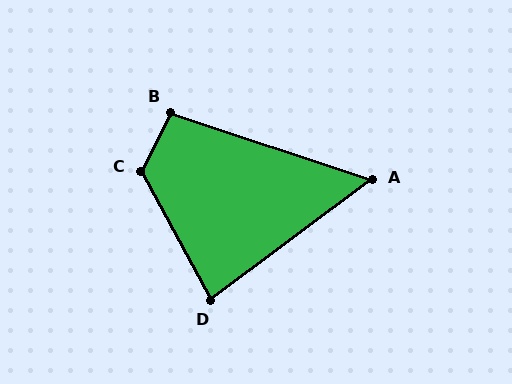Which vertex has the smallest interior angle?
A, at approximately 55 degrees.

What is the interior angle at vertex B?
Approximately 98 degrees (obtuse).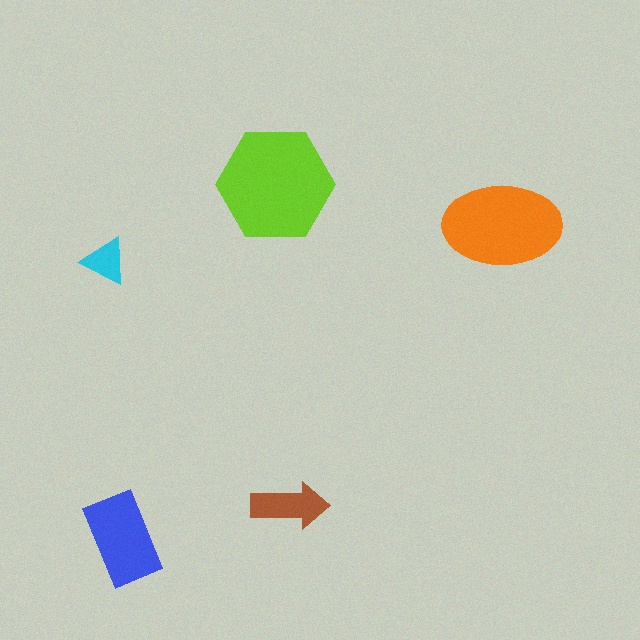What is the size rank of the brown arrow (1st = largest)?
4th.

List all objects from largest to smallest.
The lime hexagon, the orange ellipse, the blue rectangle, the brown arrow, the cyan triangle.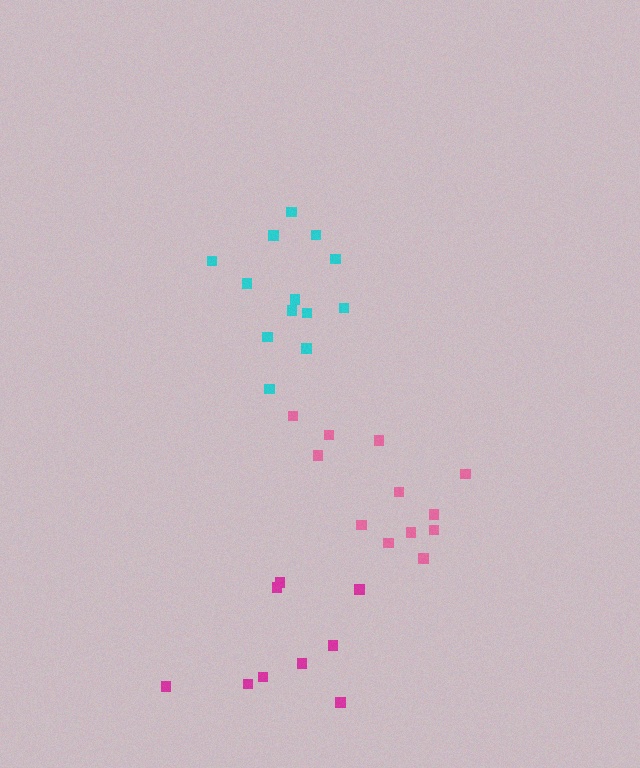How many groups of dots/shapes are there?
There are 3 groups.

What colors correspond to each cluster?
The clusters are colored: magenta, cyan, pink.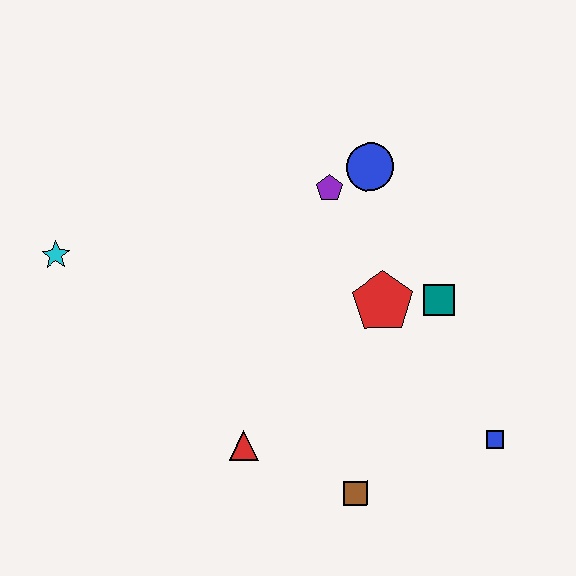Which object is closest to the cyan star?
The red triangle is closest to the cyan star.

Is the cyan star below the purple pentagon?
Yes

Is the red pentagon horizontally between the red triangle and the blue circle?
No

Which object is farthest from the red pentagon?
The cyan star is farthest from the red pentagon.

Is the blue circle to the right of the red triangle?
Yes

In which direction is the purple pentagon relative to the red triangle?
The purple pentagon is above the red triangle.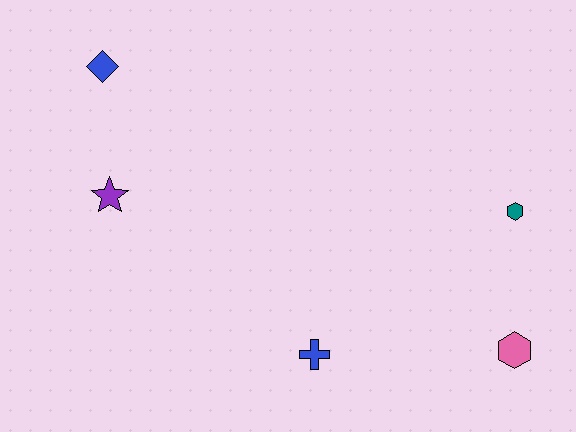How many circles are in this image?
There are no circles.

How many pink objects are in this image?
There is 1 pink object.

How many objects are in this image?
There are 5 objects.